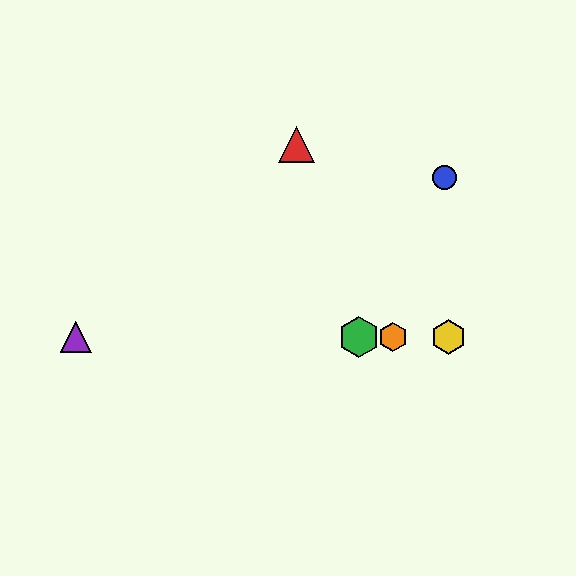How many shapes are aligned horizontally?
4 shapes (the green hexagon, the yellow hexagon, the purple triangle, the orange hexagon) are aligned horizontally.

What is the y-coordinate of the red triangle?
The red triangle is at y≈145.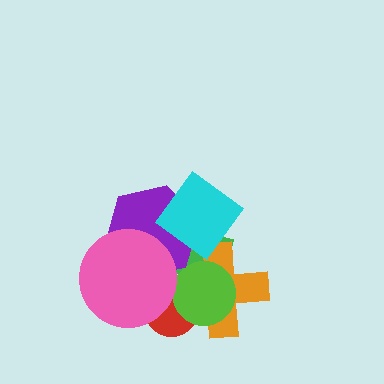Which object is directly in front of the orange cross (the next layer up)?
The red circle is directly in front of the orange cross.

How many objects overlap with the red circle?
3 objects overlap with the red circle.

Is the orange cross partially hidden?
Yes, it is partially covered by another shape.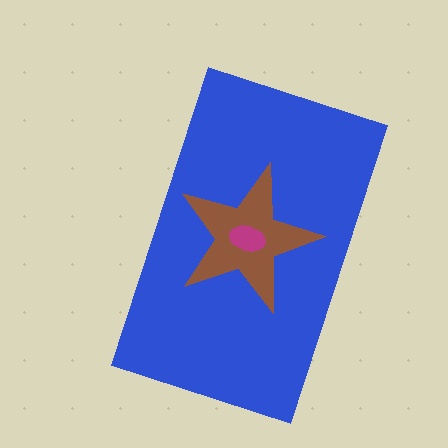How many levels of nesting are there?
3.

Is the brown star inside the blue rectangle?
Yes.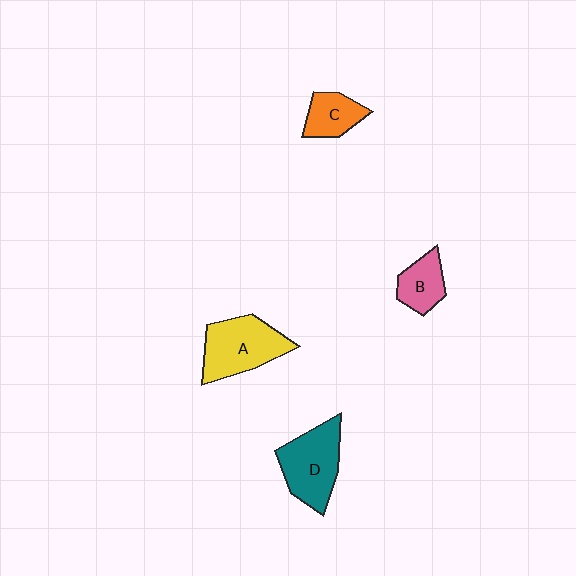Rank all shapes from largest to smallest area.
From largest to smallest: A (yellow), D (teal), B (pink), C (orange).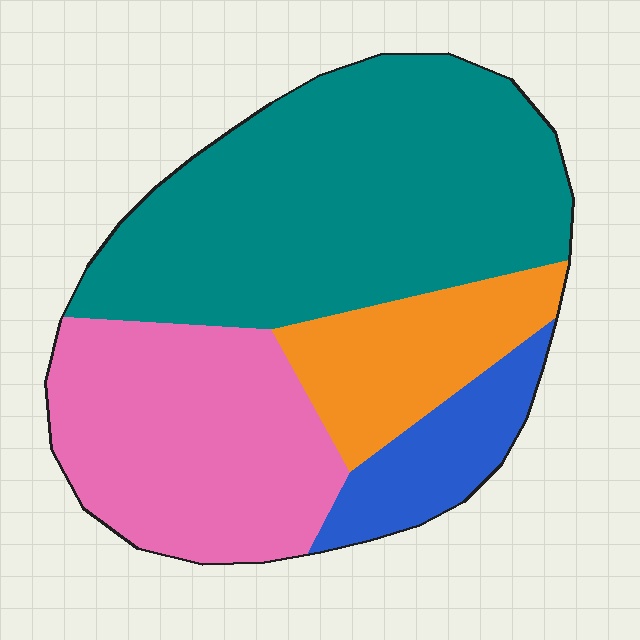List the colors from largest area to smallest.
From largest to smallest: teal, pink, orange, blue.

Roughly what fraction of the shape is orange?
Orange takes up about one eighth (1/8) of the shape.